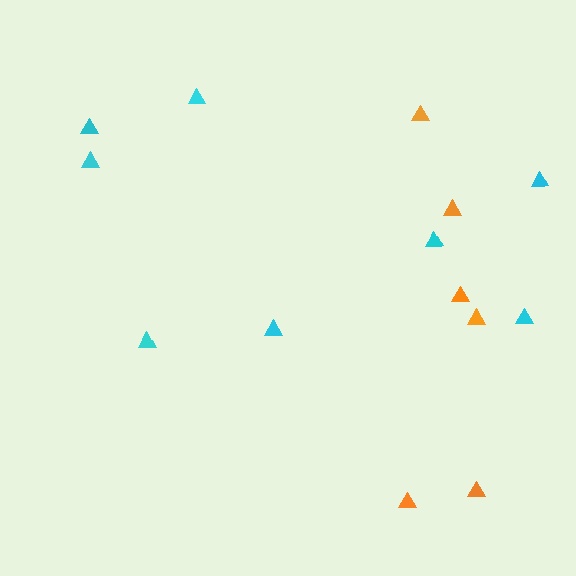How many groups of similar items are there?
There are 2 groups: one group of cyan triangles (8) and one group of orange triangles (6).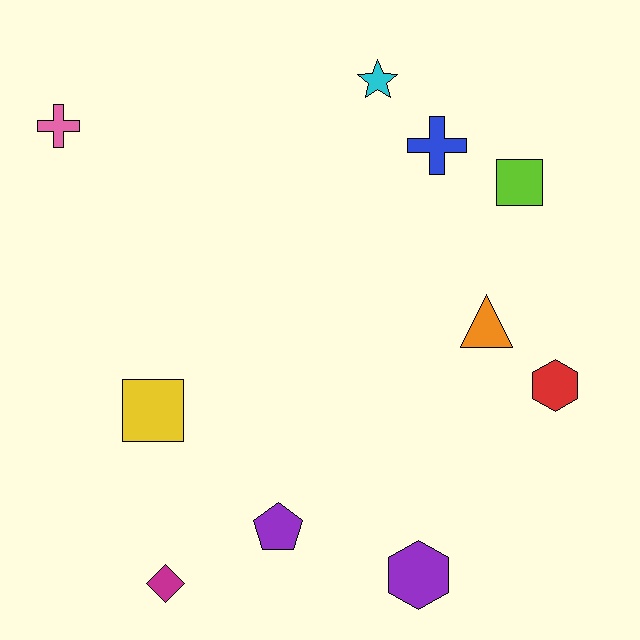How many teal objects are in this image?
There are no teal objects.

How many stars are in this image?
There is 1 star.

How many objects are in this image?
There are 10 objects.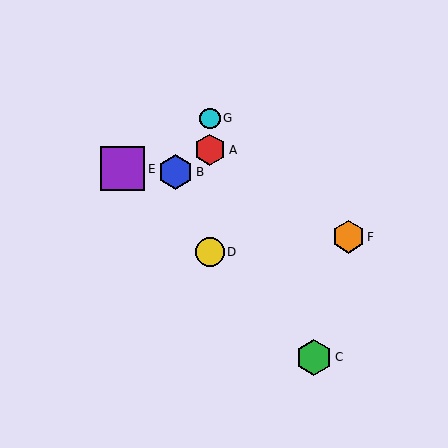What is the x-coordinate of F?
Object F is at x≈348.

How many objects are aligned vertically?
3 objects (A, D, G) are aligned vertically.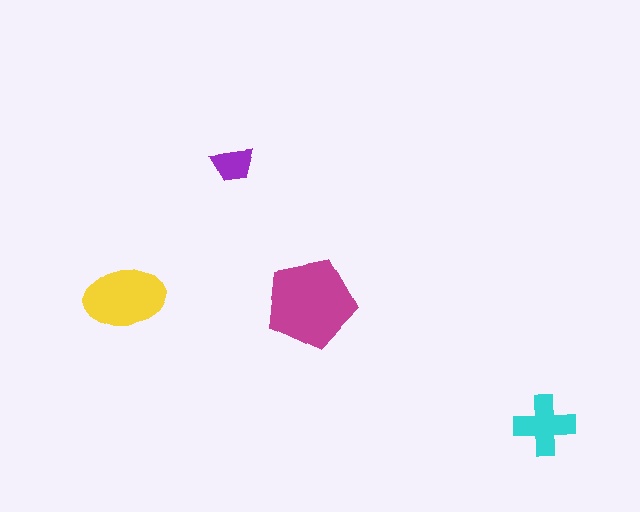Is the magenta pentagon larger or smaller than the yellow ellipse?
Larger.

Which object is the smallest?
The purple trapezoid.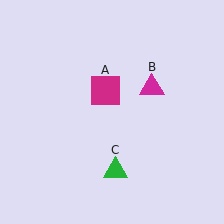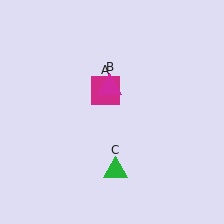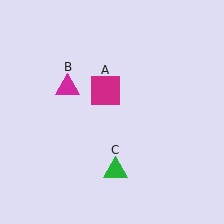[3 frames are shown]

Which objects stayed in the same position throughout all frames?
Magenta square (object A) and green triangle (object C) remained stationary.